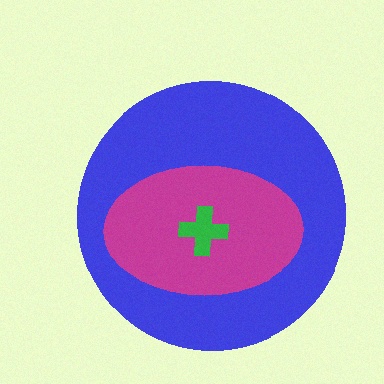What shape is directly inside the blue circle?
The magenta ellipse.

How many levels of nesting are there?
3.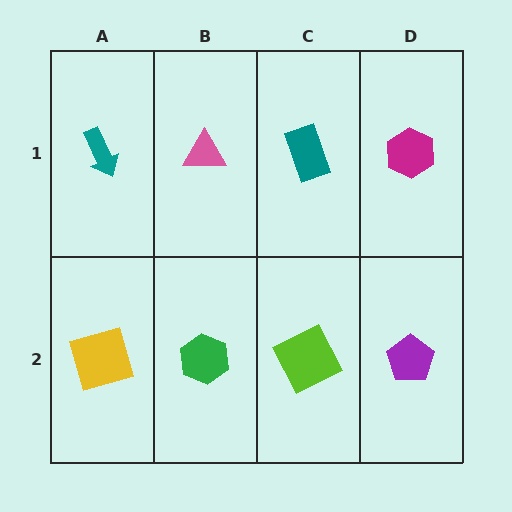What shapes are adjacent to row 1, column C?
A lime square (row 2, column C), a pink triangle (row 1, column B), a magenta hexagon (row 1, column D).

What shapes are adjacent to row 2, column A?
A teal arrow (row 1, column A), a green hexagon (row 2, column B).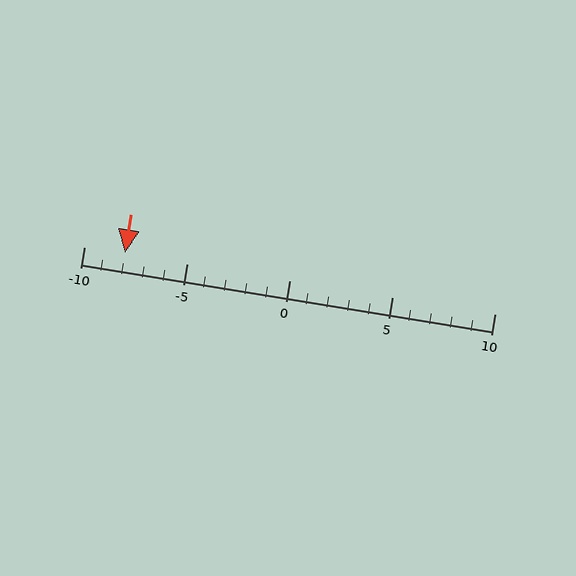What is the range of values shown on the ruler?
The ruler shows values from -10 to 10.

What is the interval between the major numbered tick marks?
The major tick marks are spaced 5 units apart.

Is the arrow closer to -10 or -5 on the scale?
The arrow is closer to -10.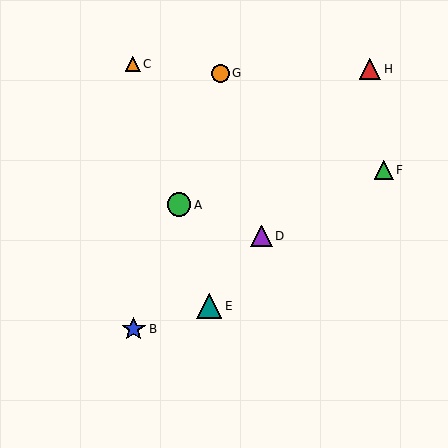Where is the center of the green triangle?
The center of the green triangle is at (384, 170).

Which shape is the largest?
The teal triangle (labeled E) is the largest.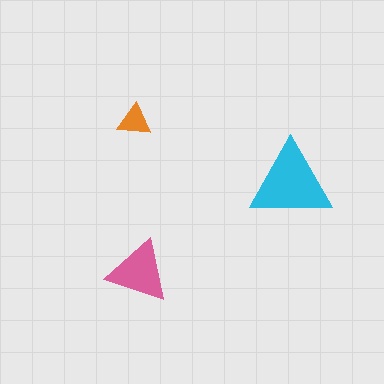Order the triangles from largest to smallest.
the cyan one, the pink one, the orange one.